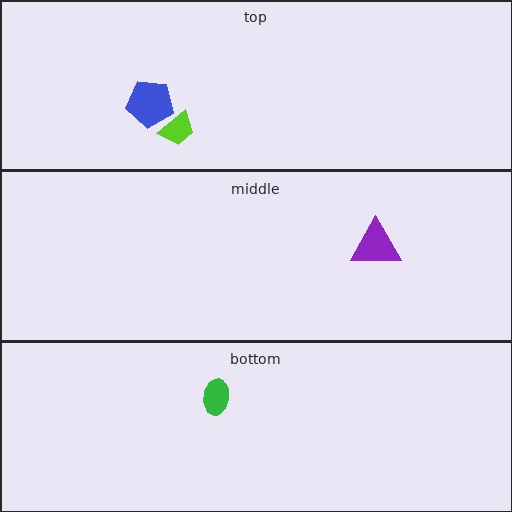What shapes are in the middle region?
The purple triangle.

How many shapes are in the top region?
2.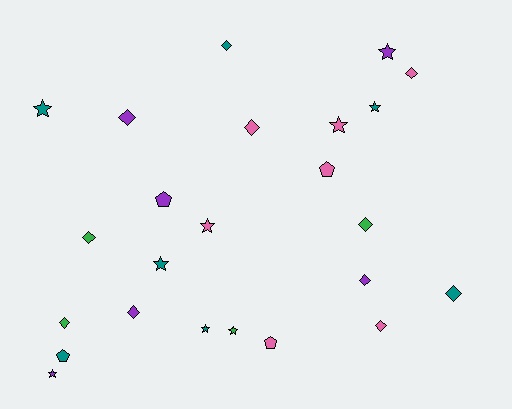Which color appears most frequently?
Pink, with 7 objects.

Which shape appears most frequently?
Diamond, with 11 objects.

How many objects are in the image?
There are 24 objects.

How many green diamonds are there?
There are 3 green diamonds.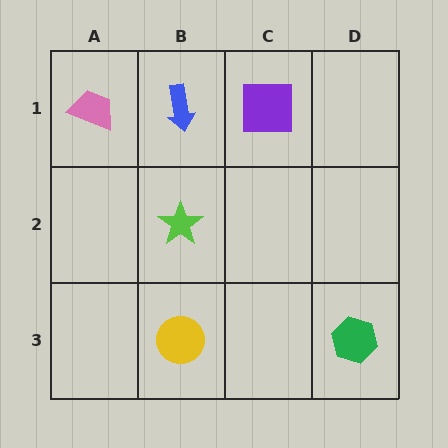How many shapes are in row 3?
2 shapes.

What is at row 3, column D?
A green hexagon.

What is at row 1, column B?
A blue arrow.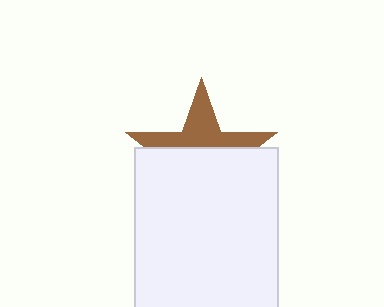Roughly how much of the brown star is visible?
A small part of it is visible (roughly 42%).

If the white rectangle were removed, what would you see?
You would see the complete brown star.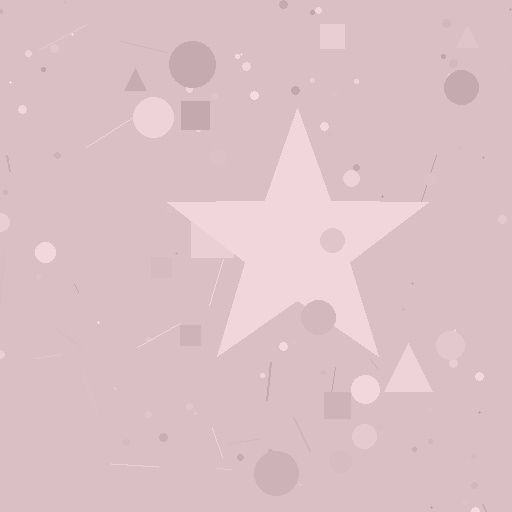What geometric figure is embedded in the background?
A star is embedded in the background.